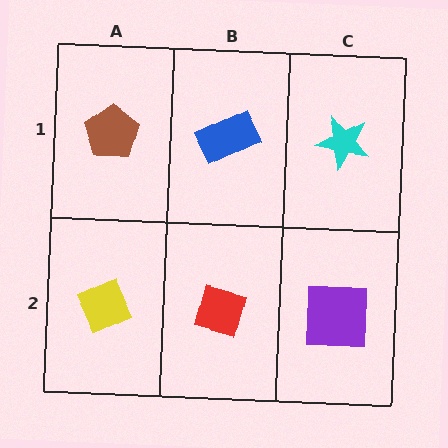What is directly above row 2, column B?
A blue rectangle.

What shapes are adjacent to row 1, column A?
A yellow diamond (row 2, column A), a blue rectangle (row 1, column B).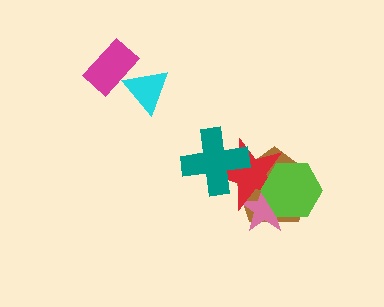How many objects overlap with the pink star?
3 objects overlap with the pink star.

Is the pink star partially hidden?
Yes, it is partially covered by another shape.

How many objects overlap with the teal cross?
2 objects overlap with the teal cross.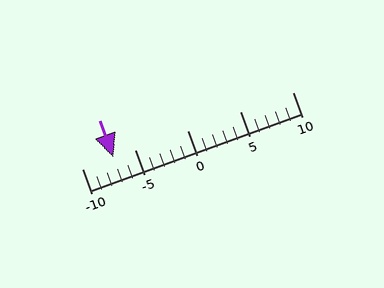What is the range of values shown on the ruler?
The ruler shows values from -10 to 10.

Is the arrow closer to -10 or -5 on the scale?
The arrow is closer to -5.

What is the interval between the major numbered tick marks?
The major tick marks are spaced 5 units apart.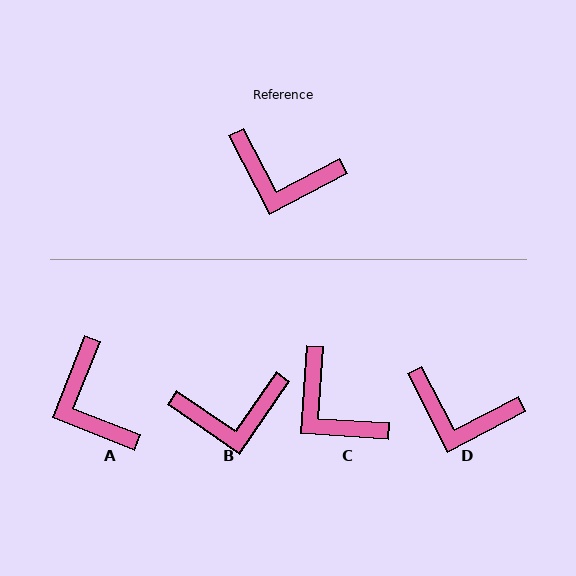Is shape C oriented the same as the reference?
No, it is off by about 31 degrees.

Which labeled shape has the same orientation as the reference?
D.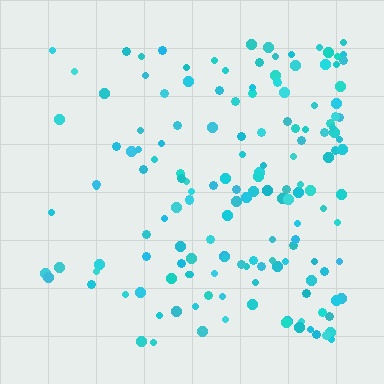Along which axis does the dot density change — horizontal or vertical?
Horizontal.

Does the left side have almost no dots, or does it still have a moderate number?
Still a moderate number, just noticeably fewer than the right.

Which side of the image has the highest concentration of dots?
The right.